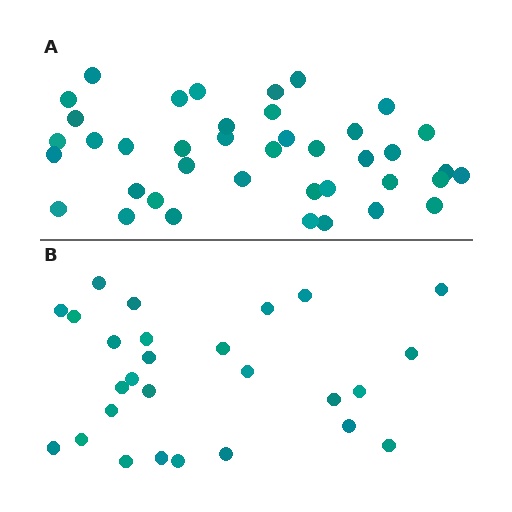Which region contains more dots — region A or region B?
Region A (the top region) has more dots.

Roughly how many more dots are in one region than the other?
Region A has approximately 15 more dots than region B.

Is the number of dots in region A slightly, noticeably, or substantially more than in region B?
Region A has substantially more. The ratio is roughly 1.5 to 1.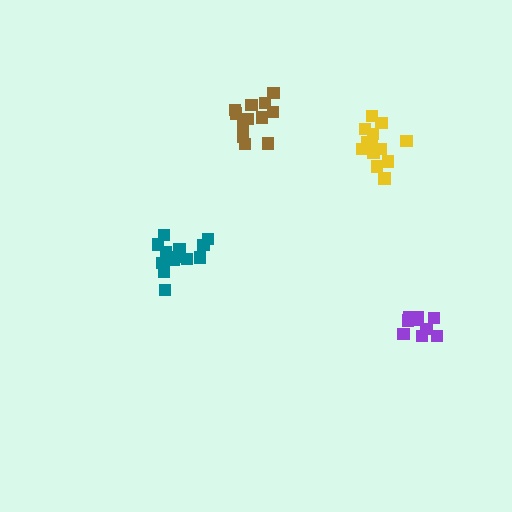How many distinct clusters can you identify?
There are 4 distinct clusters.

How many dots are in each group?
Group 1: 9 dots, Group 2: 13 dots, Group 3: 12 dots, Group 4: 13 dots (47 total).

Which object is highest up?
The brown cluster is topmost.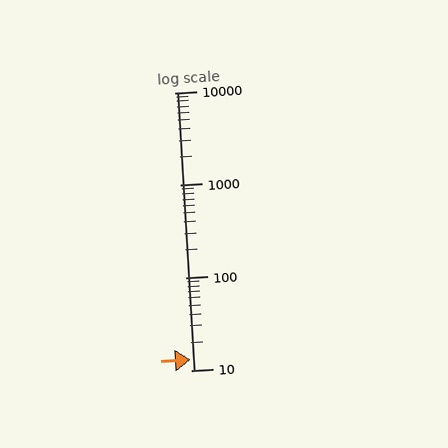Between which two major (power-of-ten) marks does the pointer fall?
The pointer is between 10 and 100.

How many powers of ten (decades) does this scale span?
The scale spans 3 decades, from 10 to 10000.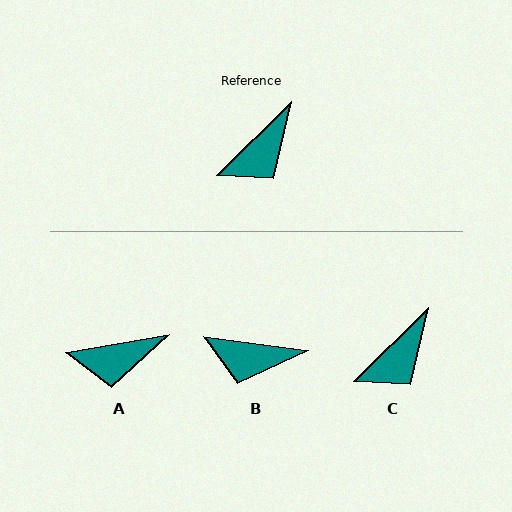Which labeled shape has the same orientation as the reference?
C.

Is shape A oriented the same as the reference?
No, it is off by about 35 degrees.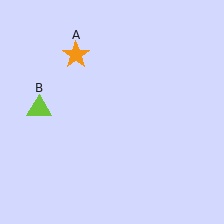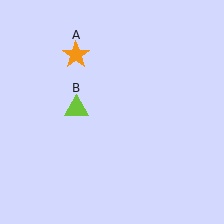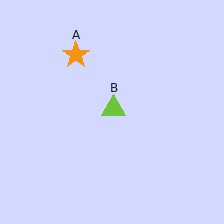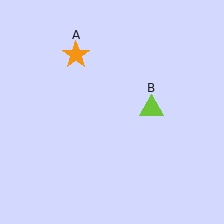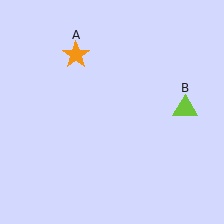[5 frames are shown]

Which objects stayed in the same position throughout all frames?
Orange star (object A) remained stationary.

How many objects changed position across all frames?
1 object changed position: lime triangle (object B).